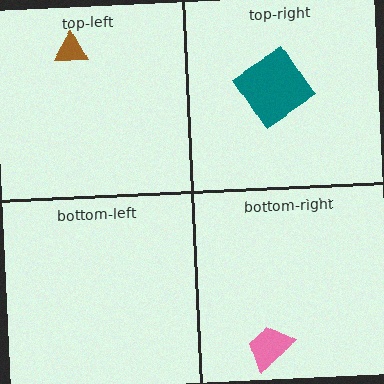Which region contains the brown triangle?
The top-left region.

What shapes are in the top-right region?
The teal diamond.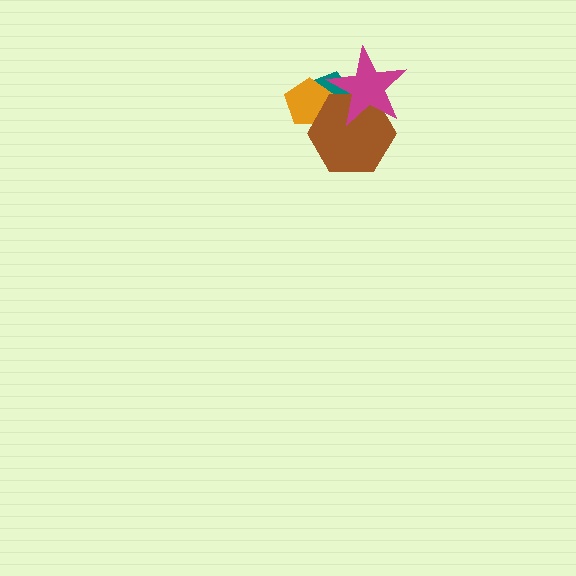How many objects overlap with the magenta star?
3 objects overlap with the magenta star.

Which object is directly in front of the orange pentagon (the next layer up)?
The brown hexagon is directly in front of the orange pentagon.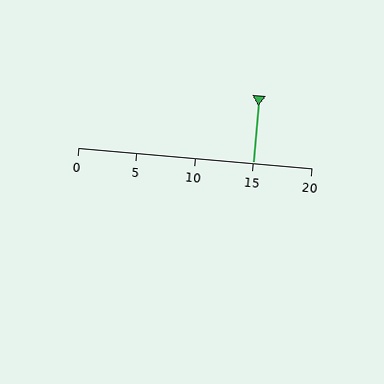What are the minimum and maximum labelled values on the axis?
The axis runs from 0 to 20.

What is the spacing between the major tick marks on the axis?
The major ticks are spaced 5 apart.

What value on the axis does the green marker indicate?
The marker indicates approximately 15.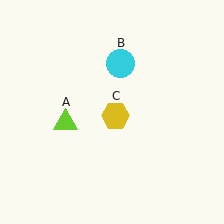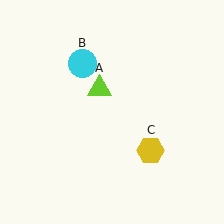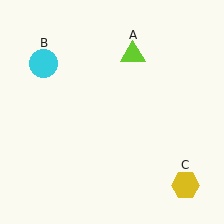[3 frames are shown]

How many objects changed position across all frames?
3 objects changed position: lime triangle (object A), cyan circle (object B), yellow hexagon (object C).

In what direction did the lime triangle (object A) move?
The lime triangle (object A) moved up and to the right.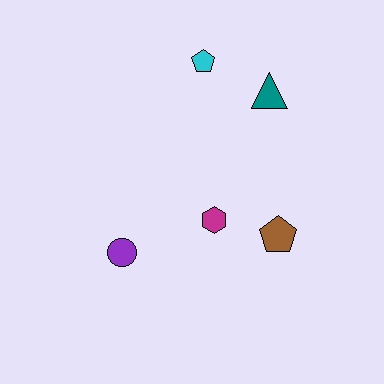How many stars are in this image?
There are no stars.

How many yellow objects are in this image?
There are no yellow objects.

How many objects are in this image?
There are 5 objects.